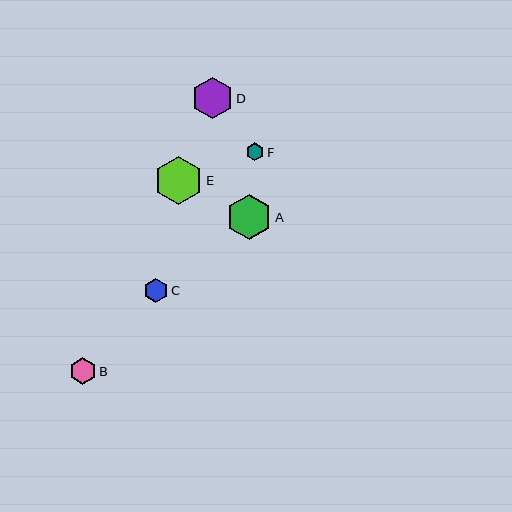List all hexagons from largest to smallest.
From largest to smallest: E, A, D, B, C, F.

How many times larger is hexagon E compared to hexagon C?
Hexagon E is approximately 2.0 times the size of hexagon C.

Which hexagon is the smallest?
Hexagon F is the smallest with a size of approximately 18 pixels.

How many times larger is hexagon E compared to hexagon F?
Hexagon E is approximately 2.7 times the size of hexagon F.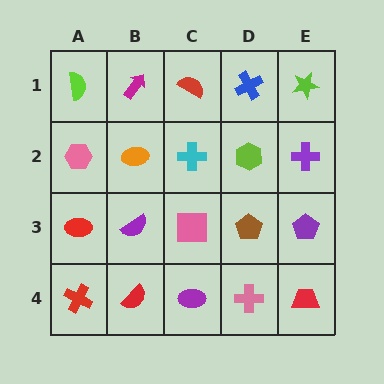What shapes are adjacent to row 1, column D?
A lime hexagon (row 2, column D), a red semicircle (row 1, column C), a lime star (row 1, column E).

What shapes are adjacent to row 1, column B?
An orange ellipse (row 2, column B), a lime semicircle (row 1, column A), a red semicircle (row 1, column C).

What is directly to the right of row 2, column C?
A lime hexagon.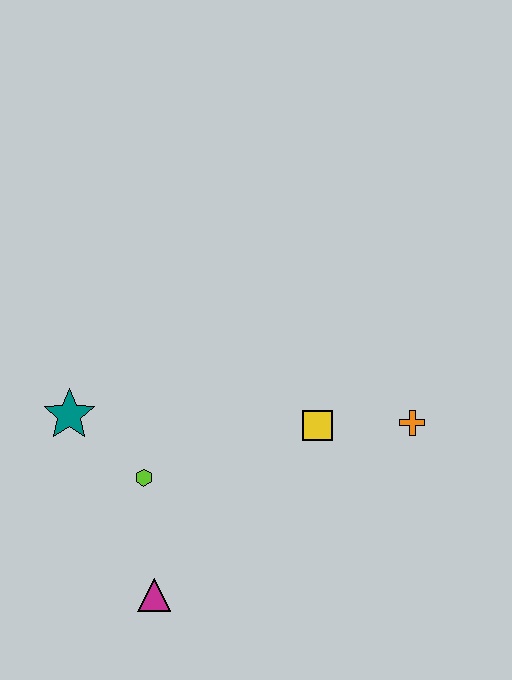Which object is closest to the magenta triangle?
The lime hexagon is closest to the magenta triangle.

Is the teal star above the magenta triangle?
Yes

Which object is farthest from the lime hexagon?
The orange cross is farthest from the lime hexagon.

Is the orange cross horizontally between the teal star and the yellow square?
No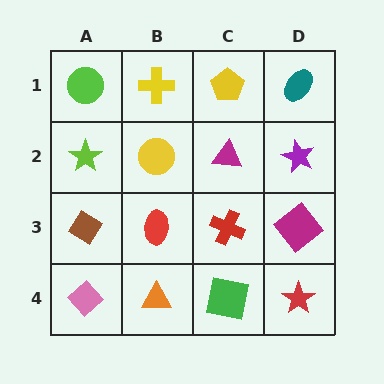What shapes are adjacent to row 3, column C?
A magenta triangle (row 2, column C), a green square (row 4, column C), a red ellipse (row 3, column B), a magenta diamond (row 3, column D).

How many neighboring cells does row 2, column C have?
4.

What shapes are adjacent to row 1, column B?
A yellow circle (row 2, column B), a lime circle (row 1, column A), a yellow pentagon (row 1, column C).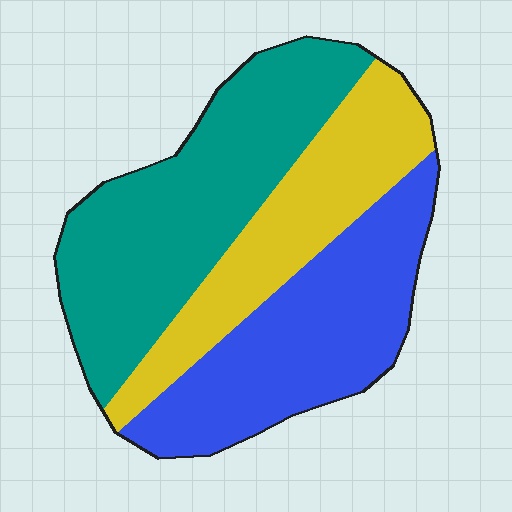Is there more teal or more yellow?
Teal.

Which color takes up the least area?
Yellow, at roughly 25%.